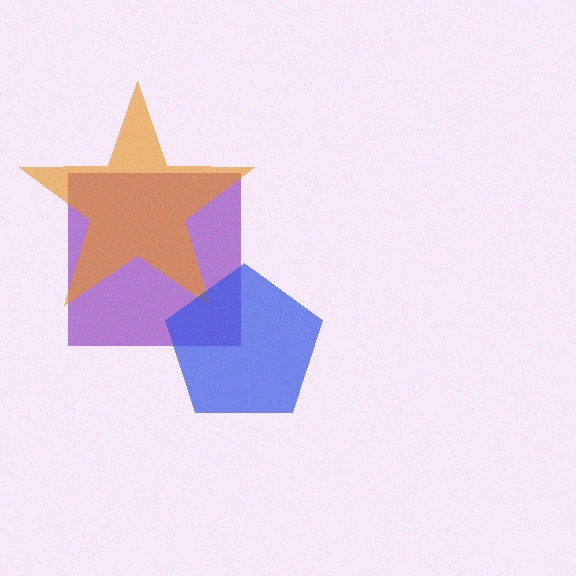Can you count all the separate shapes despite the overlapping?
Yes, there are 3 separate shapes.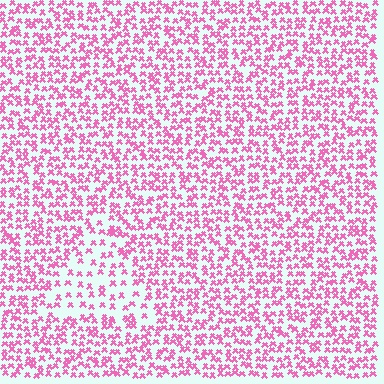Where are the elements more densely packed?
The elements are more densely packed outside the triangle boundary.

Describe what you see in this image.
The image contains small pink elements arranged at two different densities. A triangle-shaped region is visible where the elements are less densely packed than the surrounding area.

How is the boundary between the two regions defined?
The boundary is defined by a change in element density (approximately 1.9x ratio). All elements are the same color, size, and shape.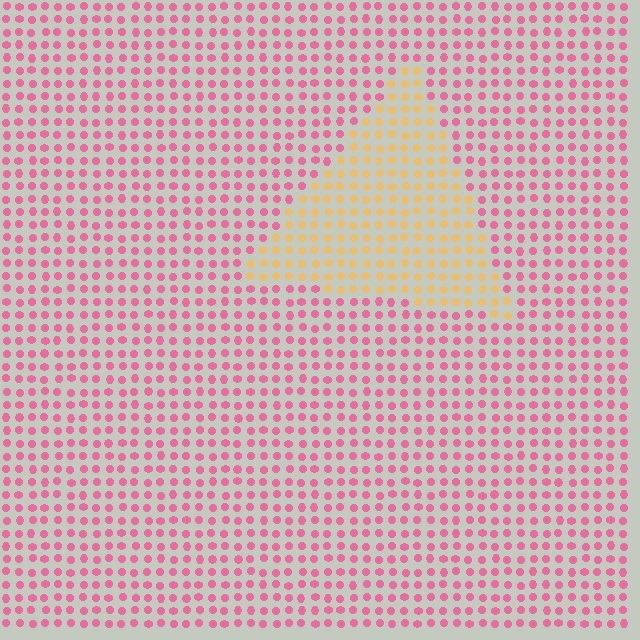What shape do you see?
I see a triangle.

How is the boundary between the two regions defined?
The boundary is defined purely by a slight shift in hue (about 62 degrees). Spacing, size, and orientation are identical on both sides.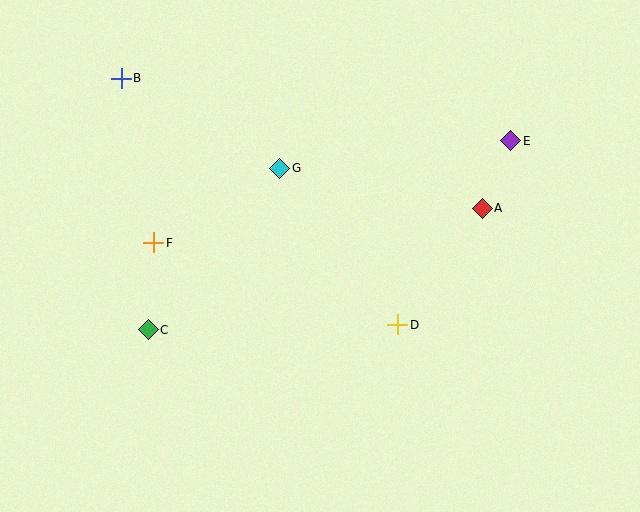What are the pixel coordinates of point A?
Point A is at (482, 208).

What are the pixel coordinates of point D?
Point D is at (398, 325).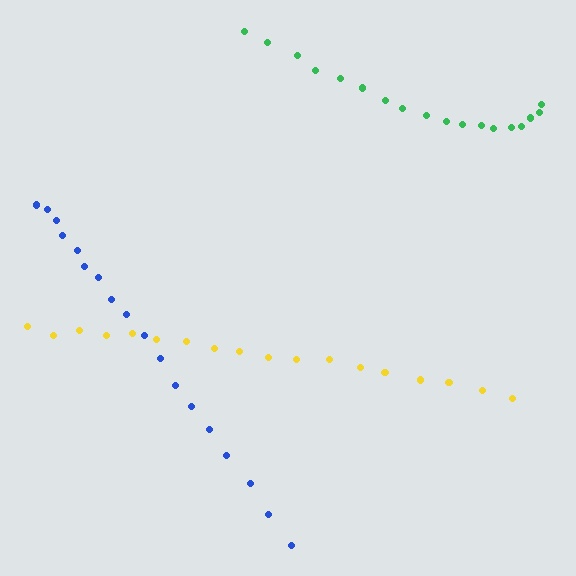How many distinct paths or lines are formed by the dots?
There are 3 distinct paths.